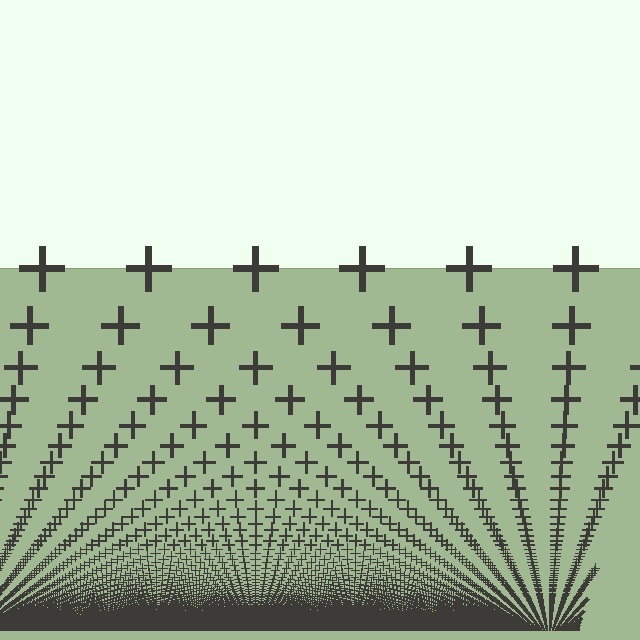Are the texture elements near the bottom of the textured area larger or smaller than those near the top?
Smaller. The gradient is inverted — elements near the bottom are smaller and denser.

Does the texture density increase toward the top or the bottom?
Density increases toward the bottom.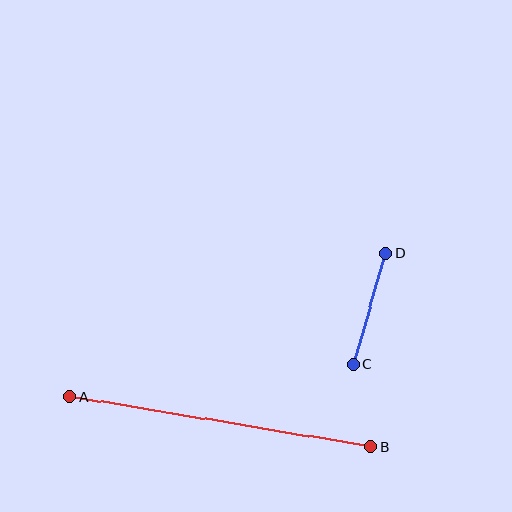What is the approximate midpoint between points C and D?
The midpoint is at approximately (370, 309) pixels.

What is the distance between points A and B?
The distance is approximately 305 pixels.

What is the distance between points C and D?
The distance is approximately 116 pixels.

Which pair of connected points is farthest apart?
Points A and B are farthest apart.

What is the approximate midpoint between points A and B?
The midpoint is at approximately (221, 422) pixels.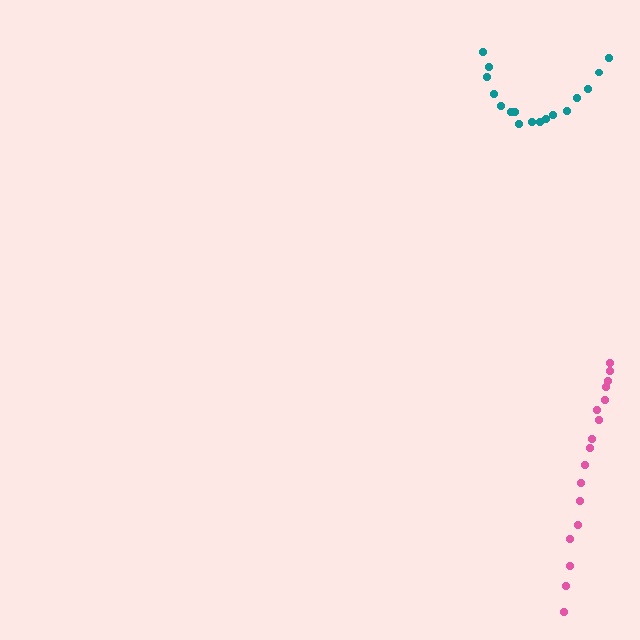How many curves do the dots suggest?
There are 2 distinct paths.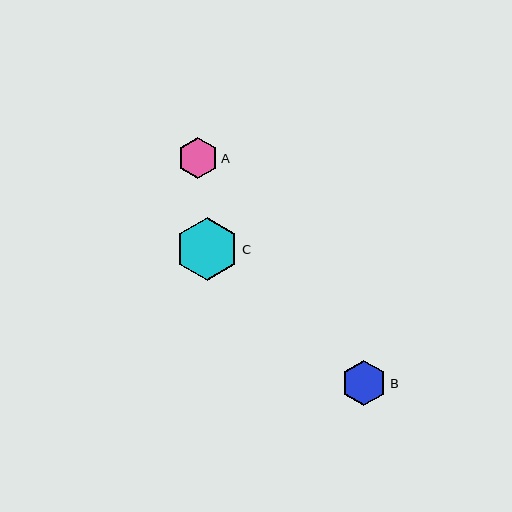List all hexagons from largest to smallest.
From largest to smallest: C, B, A.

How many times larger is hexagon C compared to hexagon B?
Hexagon C is approximately 1.4 times the size of hexagon B.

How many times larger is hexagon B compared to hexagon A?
Hexagon B is approximately 1.1 times the size of hexagon A.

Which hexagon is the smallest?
Hexagon A is the smallest with a size of approximately 41 pixels.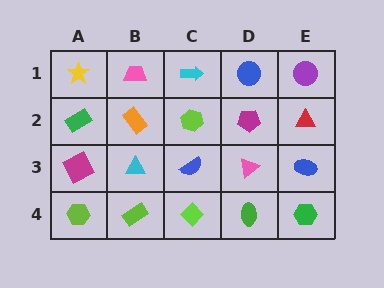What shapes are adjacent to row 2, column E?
A purple circle (row 1, column E), a blue ellipse (row 3, column E), a magenta pentagon (row 2, column D).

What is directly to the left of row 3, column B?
A magenta square.